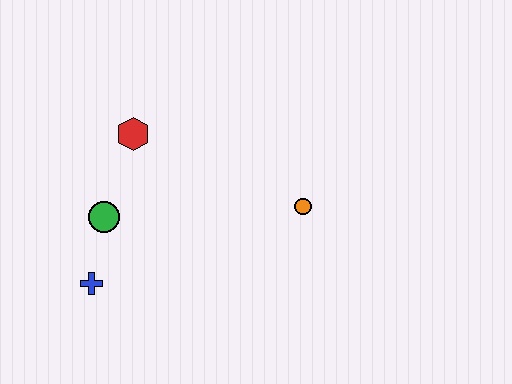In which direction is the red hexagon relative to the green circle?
The red hexagon is above the green circle.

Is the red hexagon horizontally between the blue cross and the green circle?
No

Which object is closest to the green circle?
The blue cross is closest to the green circle.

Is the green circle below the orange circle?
Yes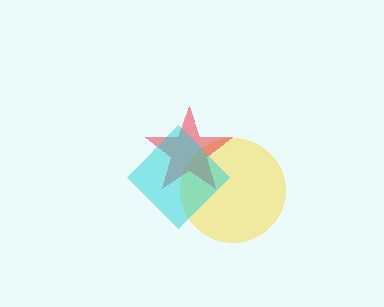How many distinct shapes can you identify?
There are 3 distinct shapes: a yellow circle, a red star, a cyan diamond.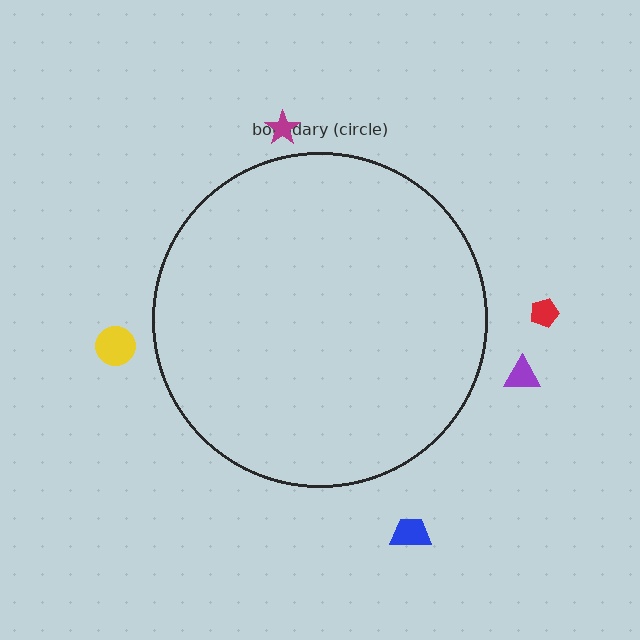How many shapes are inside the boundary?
0 inside, 5 outside.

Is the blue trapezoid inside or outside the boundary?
Outside.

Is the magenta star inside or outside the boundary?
Outside.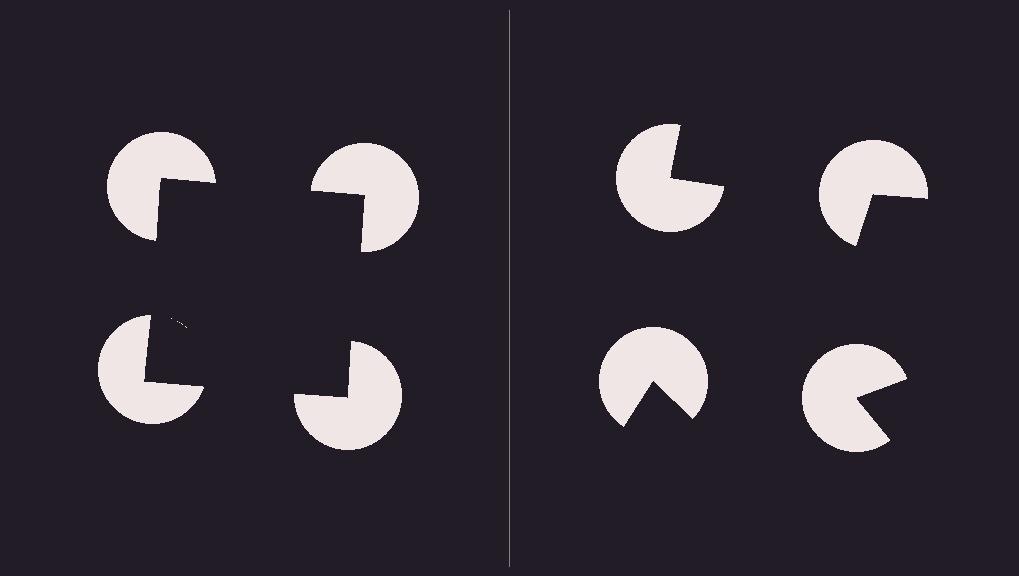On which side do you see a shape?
An illusory square appears on the left side. On the right side the wedge cuts are rotated, so no coherent shape forms.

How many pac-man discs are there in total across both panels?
8 — 4 on each side.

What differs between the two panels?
The pac-man discs are positioned identically on both sides; only the wedge orientations differ. On the left they align to a square; on the right they are misaligned.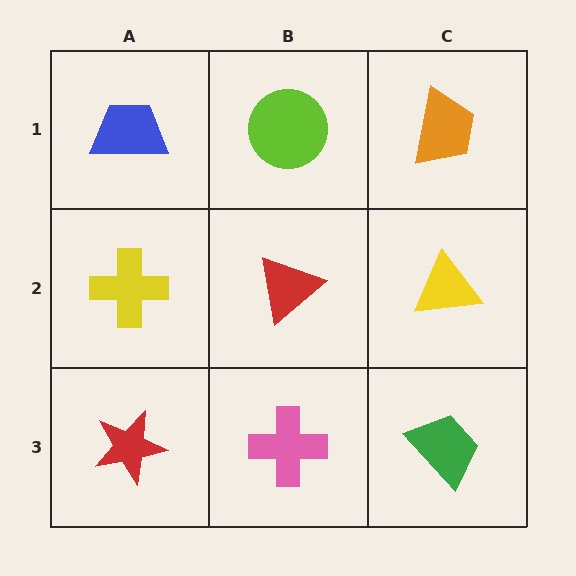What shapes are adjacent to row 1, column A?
A yellow cross (row 2, column A), a lime circle (row 1, column B).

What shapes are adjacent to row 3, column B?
A red triangle (row 2, column B), a red star (row 3, column A), a green trapezoid (row 3, column C).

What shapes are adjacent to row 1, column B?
A red triangle (row 2, column B), a blue trapezoid (row 1, column A), an orange trapezoid (row 1, column C).